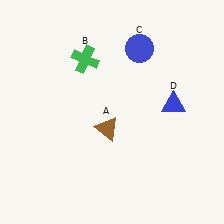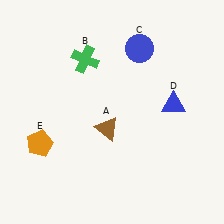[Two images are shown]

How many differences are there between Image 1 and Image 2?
There is 1 difference between the two images.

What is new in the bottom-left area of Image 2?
An orange pentagon (E) was added in the bottom-left area of Image 2.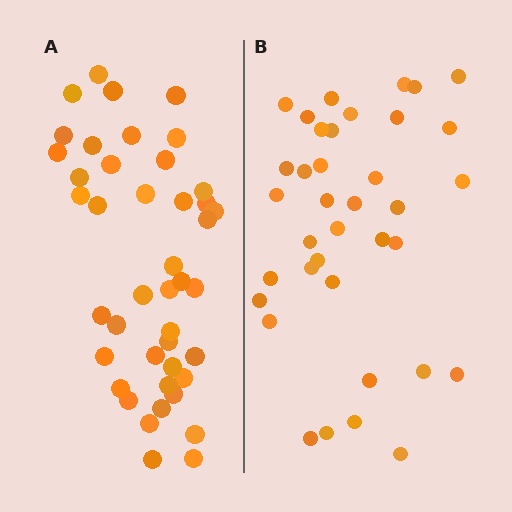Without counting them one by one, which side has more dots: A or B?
Region A (the left region) has more dots.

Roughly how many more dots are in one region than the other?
Region A has about 6 more dots than region B.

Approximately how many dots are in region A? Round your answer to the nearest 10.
About 40 dots. (The exact count is 43, which rounds to 40.)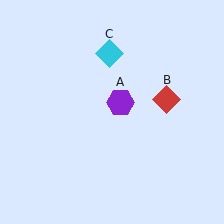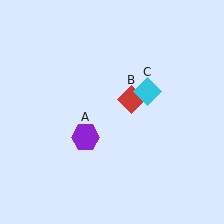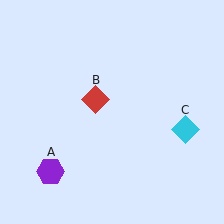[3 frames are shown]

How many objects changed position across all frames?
3 objects changed position: purple hexagon (object A), red diamond (object B), cyan diamond (object C).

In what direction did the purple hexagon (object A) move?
The purple hexagon (object A) moved down and to the left.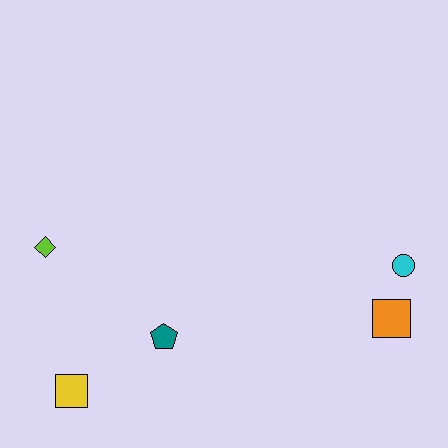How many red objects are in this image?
There are no red objects.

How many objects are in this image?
There are 5 objects.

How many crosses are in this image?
There are no crosses.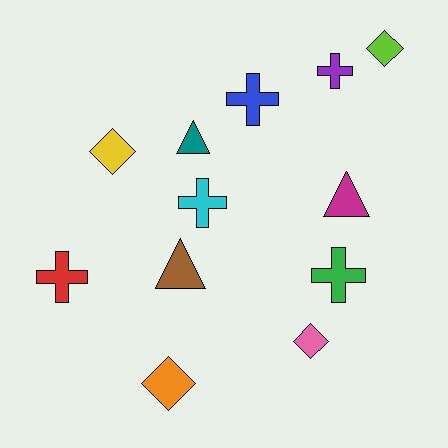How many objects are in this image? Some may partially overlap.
There are 12 objects.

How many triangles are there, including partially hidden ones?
There are 3 triangles.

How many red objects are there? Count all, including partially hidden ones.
There is 1 red object.